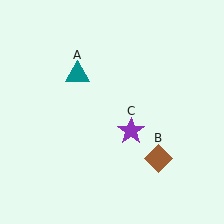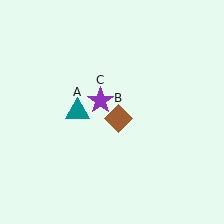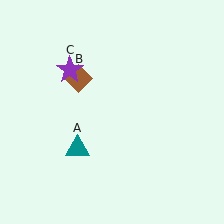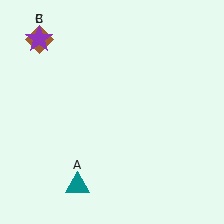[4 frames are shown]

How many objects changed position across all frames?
3 objects changed position: teal triangle (object A), brown diamond (object B), purple star (object C).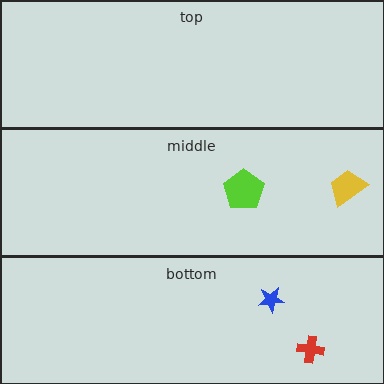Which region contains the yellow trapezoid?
The middle region.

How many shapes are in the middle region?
2.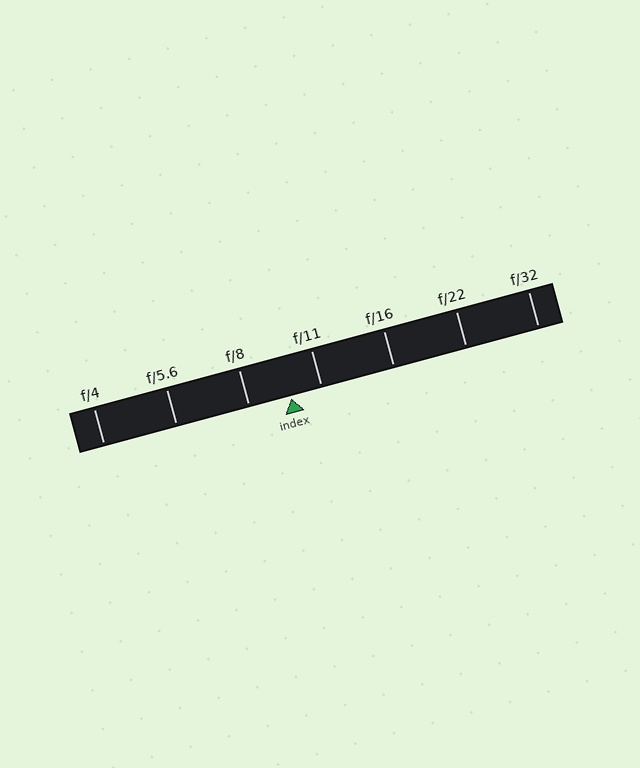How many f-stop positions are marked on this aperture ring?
There are 7 f-stop positions marked.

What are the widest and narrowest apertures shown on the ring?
The widest aperture shown is f/4 and the narrowest is f/32.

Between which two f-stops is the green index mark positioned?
The index mark is between f/8 and f/11.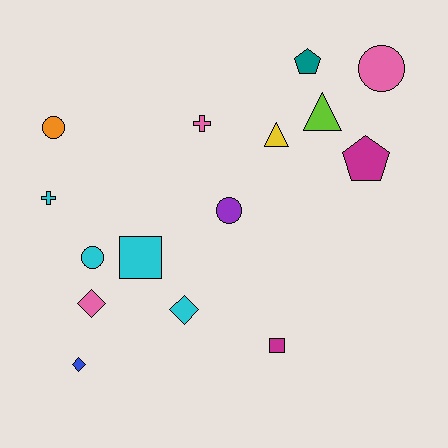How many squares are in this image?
There are 2 squares.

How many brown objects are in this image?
There are no brown objects.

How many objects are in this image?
There are 15 objects.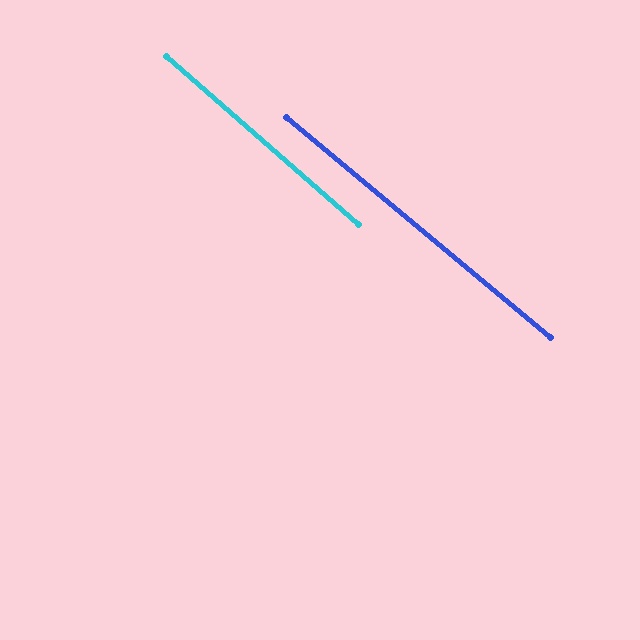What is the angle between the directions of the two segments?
Approximately 1 degree.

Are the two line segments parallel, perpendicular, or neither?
Parallel — their directions differ by only 1.3°.